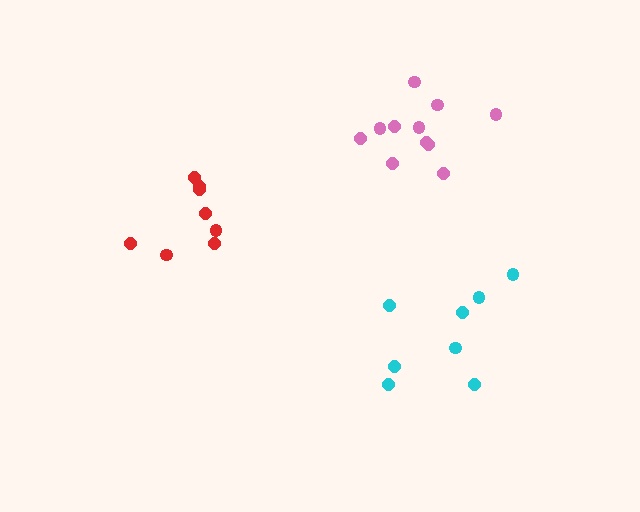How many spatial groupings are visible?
There are 3 spatial groupings.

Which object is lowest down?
The cyan cluster is bottommost.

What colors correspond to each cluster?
The clusters are colored: pink, cyan, red.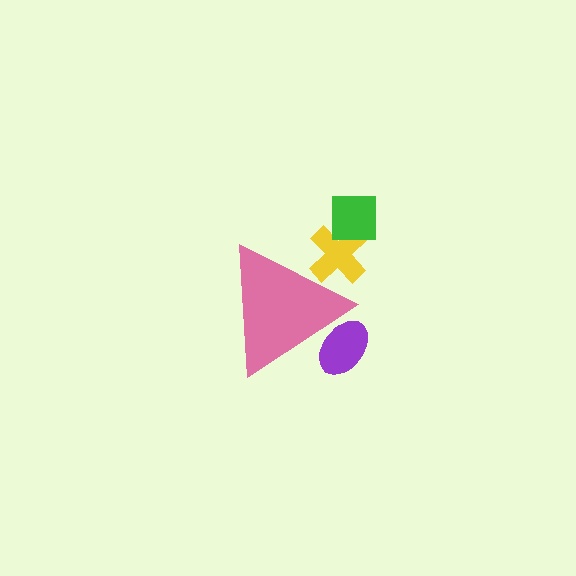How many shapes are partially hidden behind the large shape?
2 shapes are partially hidden.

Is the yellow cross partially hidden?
Yes, the yellow cross is partially hidden behind the pink triangle.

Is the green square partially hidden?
No, the green square is fully visible.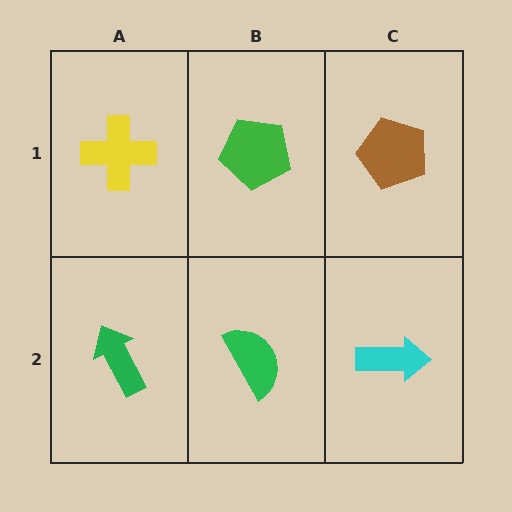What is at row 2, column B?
A green semicircle.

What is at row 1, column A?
A yellow cross.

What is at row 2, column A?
A green arrow.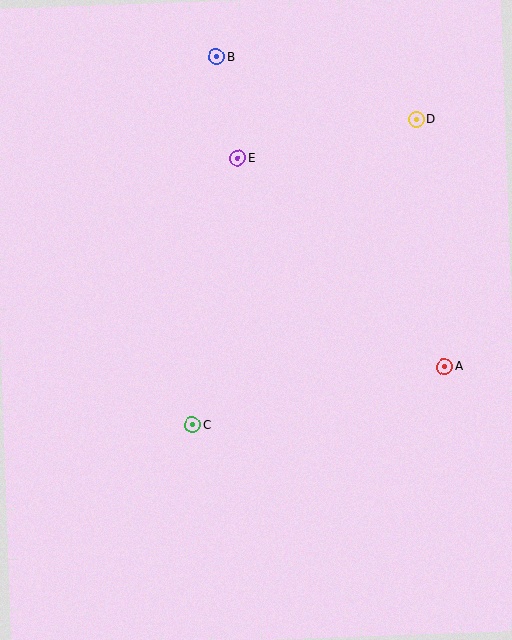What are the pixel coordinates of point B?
Point B is at (216, 57).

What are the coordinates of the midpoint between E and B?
The midpoint between E and B is at (227, 108).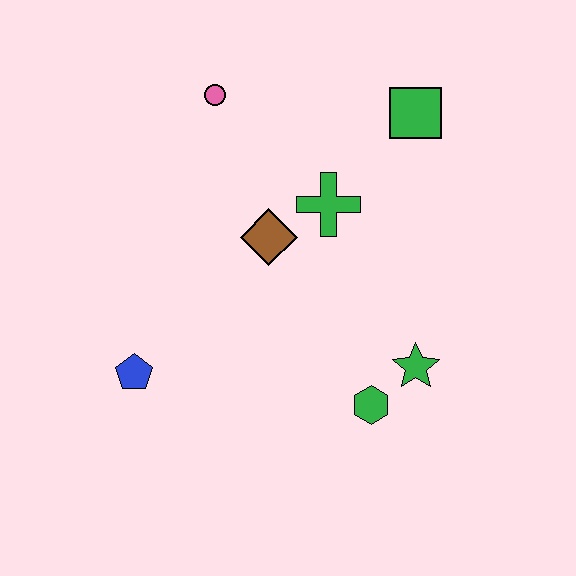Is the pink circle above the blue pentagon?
Yes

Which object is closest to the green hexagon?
The green star is closest to the green hexagon.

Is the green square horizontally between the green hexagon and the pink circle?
No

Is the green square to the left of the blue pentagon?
No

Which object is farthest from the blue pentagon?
The green square is farthest from the blue pentagon.